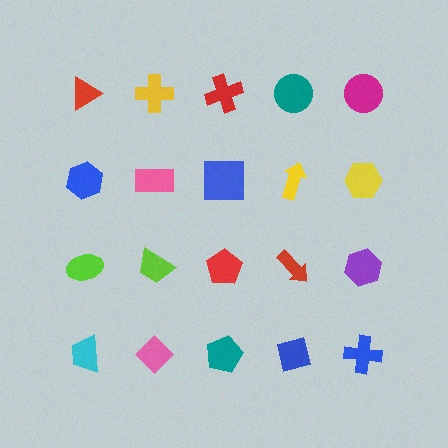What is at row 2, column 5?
A yellow hexagon.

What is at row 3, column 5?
A purple hexagon.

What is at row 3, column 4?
A red arrow.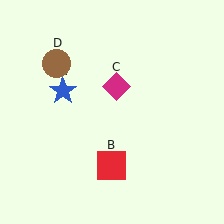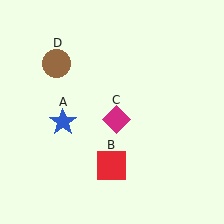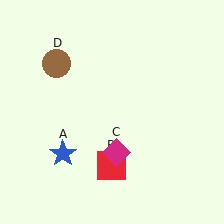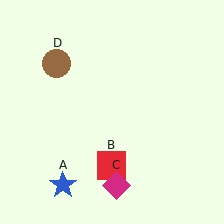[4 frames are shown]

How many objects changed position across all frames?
2 objects changed position: blue star (object A), magenta diamond (object C).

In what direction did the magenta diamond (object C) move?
The magenta diamond (object C) moved down.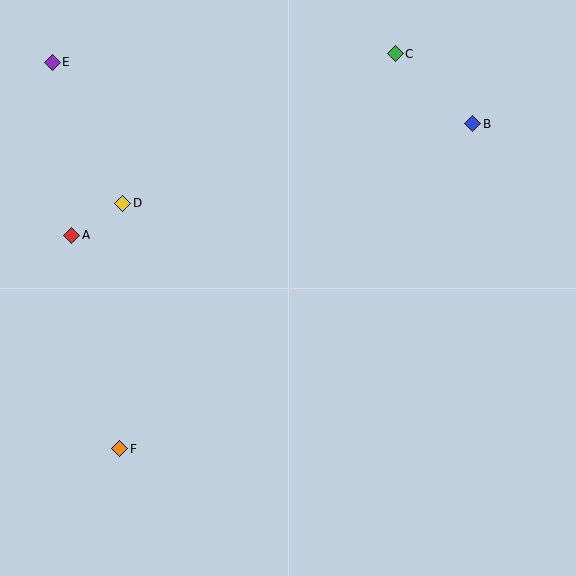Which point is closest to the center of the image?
Point D at (123, 203) is closest to the center.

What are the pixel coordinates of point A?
Point A is at (72, 235).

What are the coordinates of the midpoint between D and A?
The midpoint between D and A is at (97, 219).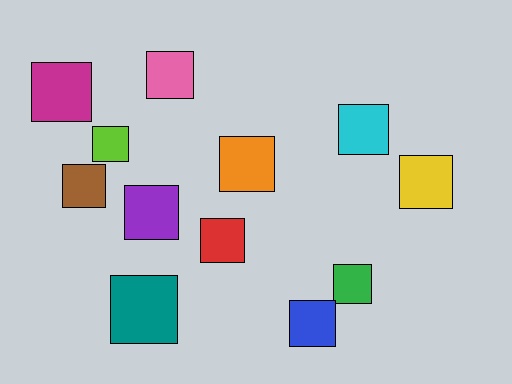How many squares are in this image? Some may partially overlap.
There are 12 squares.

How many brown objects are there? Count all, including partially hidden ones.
There is 1 brown object.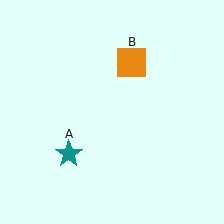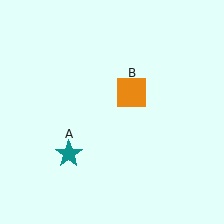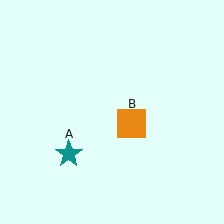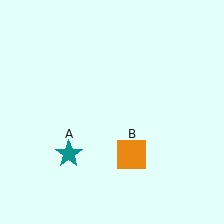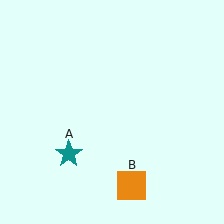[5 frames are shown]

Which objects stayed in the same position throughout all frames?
Teal star (object A) remained stationary.